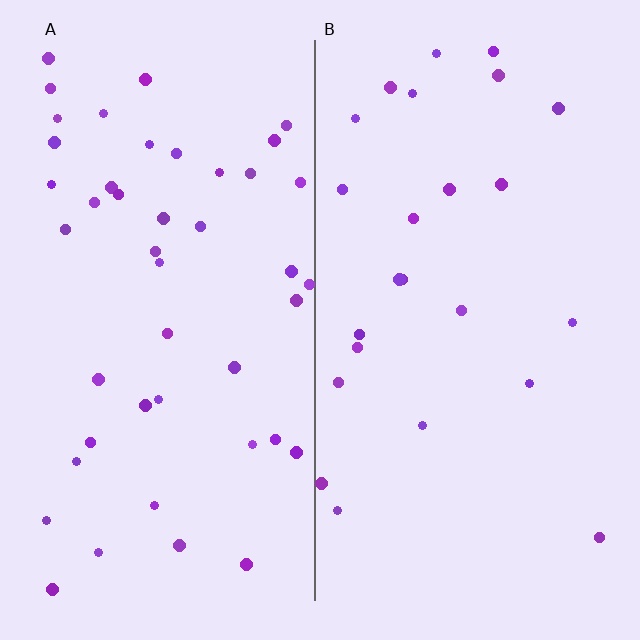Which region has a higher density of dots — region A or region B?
A (the left).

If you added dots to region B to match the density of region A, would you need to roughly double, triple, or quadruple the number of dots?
Approximately double.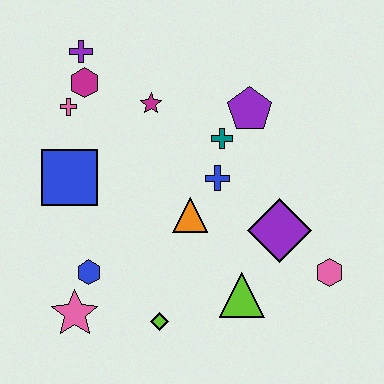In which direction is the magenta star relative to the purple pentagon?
The magenta star is to the left of the purple pentagon.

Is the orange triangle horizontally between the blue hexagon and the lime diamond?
No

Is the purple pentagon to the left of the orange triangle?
No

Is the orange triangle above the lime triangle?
Yes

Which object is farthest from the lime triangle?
The purple cross is farthest from the lime triangle.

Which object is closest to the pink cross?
The magenta hexagon is closest to the pink cross.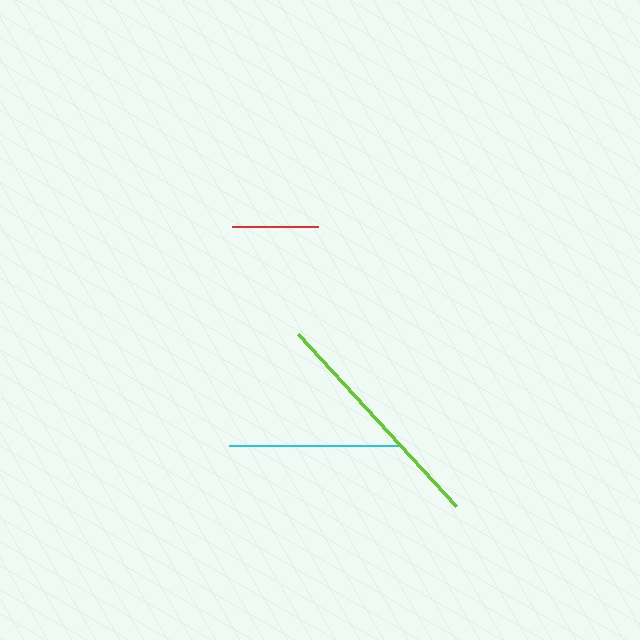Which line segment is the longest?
The lime line is the longest at approximately 234 pixels.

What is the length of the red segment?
The red segment is approximately 86 pixels long.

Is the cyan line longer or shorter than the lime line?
The lime line is longer than the cyan line.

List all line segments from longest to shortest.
From longest to shortest: lime, cyan, red.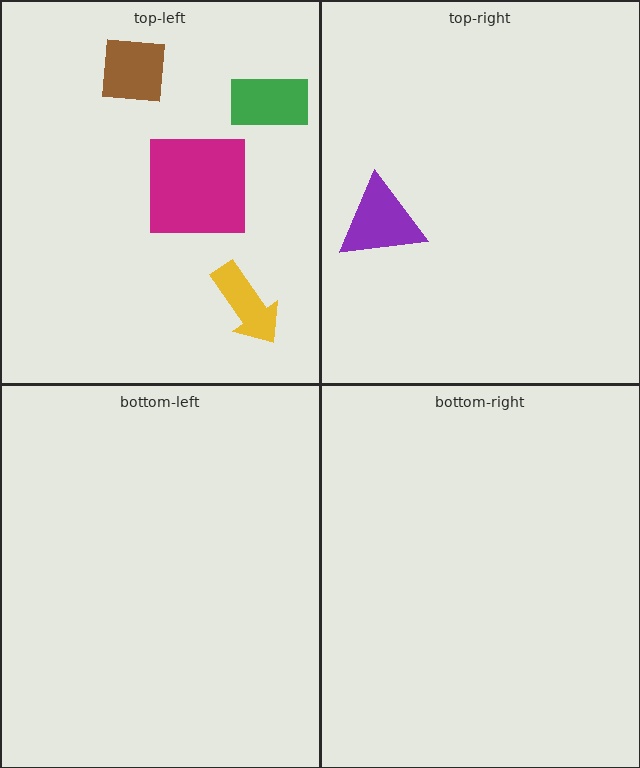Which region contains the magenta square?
The top-left region.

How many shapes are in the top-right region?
1.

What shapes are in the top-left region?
The magenta square, the green rectangle, the brown square, the yellow arrow.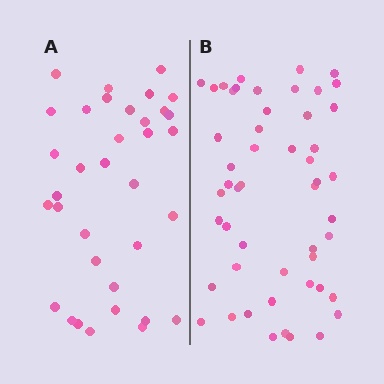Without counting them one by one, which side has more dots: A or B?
Region B (the right region) has more dots.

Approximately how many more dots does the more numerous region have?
Region B has approximately 15 more dots than region A.